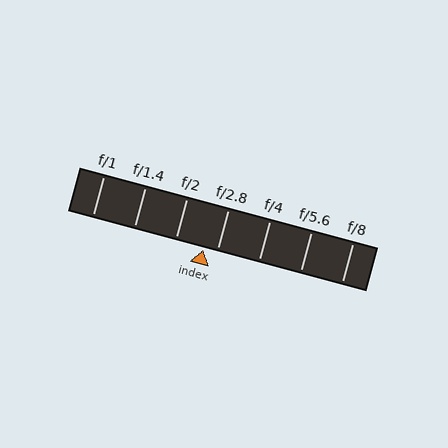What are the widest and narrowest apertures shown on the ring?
The widest aperture shown is f/1 and the narrowest is f/8.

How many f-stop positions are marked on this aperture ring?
There are 7 f-stop positions marked.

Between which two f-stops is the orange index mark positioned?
The index mark is between f/2 and f/2.8.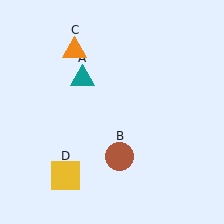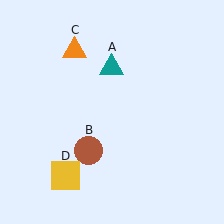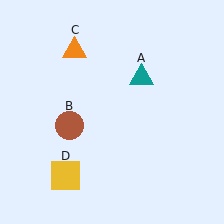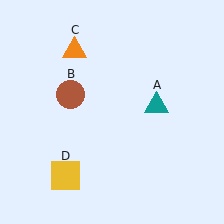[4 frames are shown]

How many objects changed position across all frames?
2 objects changed position: teal triangle (object A), brown circle (object B).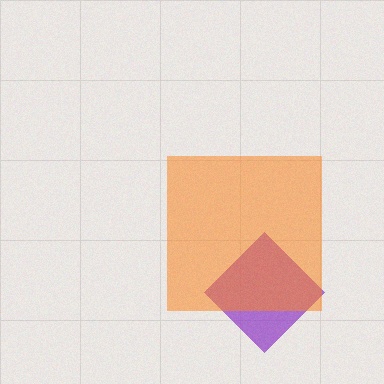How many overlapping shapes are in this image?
There are 2 overlapping shapes in the image.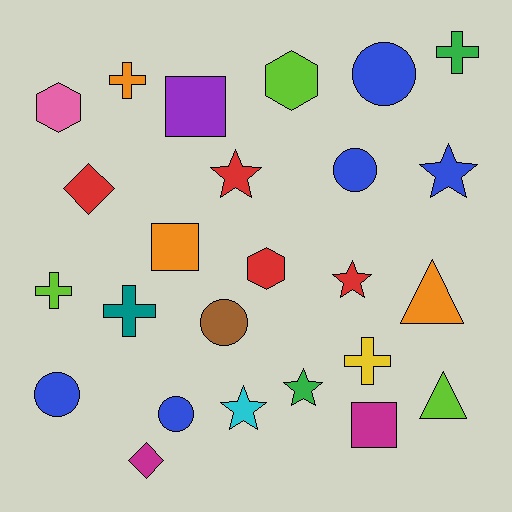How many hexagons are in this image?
There are 3 hexagons.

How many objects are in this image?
There are 25 objects.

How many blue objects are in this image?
There are 5 blue objects.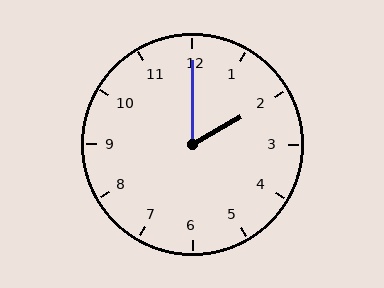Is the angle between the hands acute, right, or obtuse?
It is acute.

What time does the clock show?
2:00.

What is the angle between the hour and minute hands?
Approximately 60 degrees.